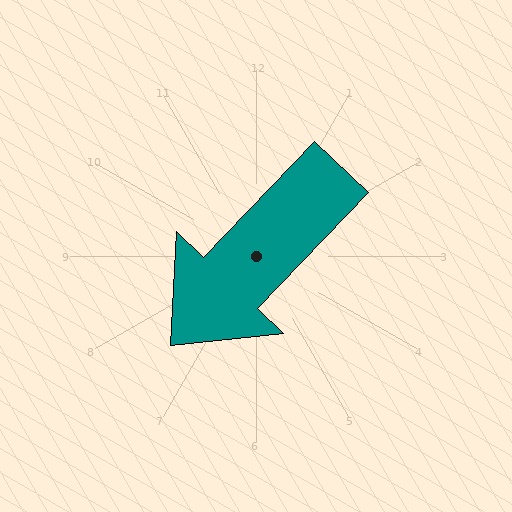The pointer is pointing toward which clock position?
Roughly 7 o'clock.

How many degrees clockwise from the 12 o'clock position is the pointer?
Approximately 224 degrees.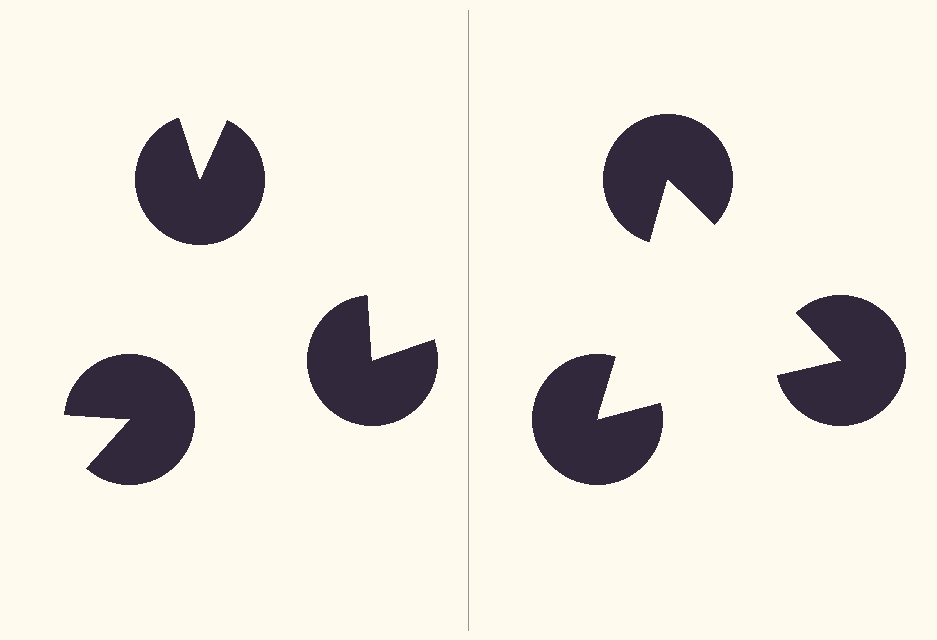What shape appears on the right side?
An illusory triangle.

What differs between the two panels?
The pac-man discs are positioned identically on both sides; only the wedge orientations differ. On the right they align to a triangle; on the left they are misaligned.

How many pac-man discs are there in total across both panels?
6 — 3 on each side.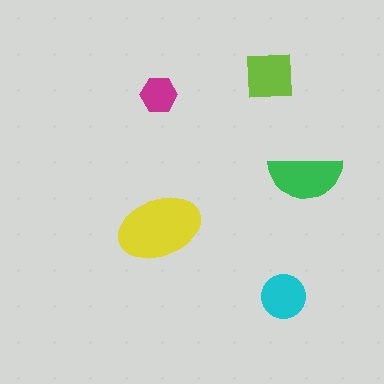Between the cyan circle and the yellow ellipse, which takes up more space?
The yellow ellipse.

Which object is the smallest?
The magenta hexagon.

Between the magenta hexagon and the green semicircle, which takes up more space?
The green semicircle.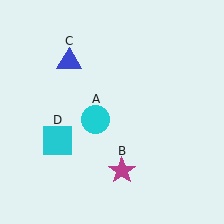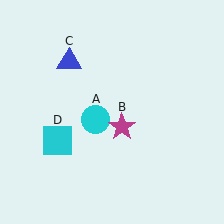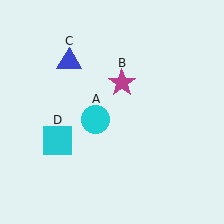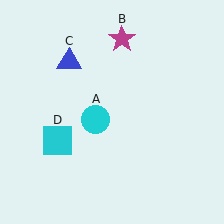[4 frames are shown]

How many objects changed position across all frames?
1 object changed position: magenta star (object B).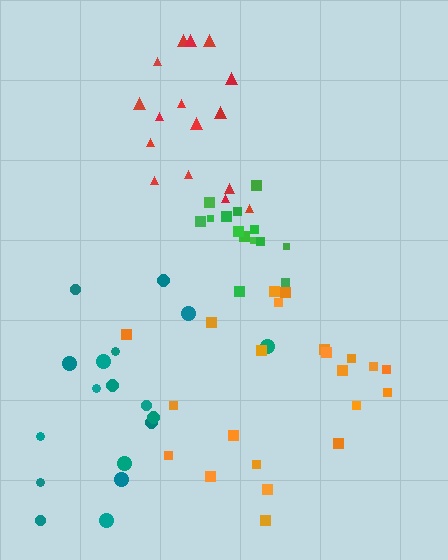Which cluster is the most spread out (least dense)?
Teal.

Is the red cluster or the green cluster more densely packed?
Green.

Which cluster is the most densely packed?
Green.